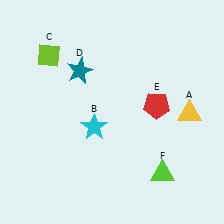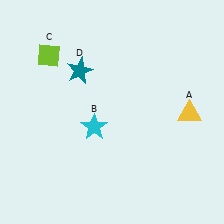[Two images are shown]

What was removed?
The red pentagon (E), the lime triangle (F) were removed in Image 2.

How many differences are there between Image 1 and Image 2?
There are 2 differences between the two images.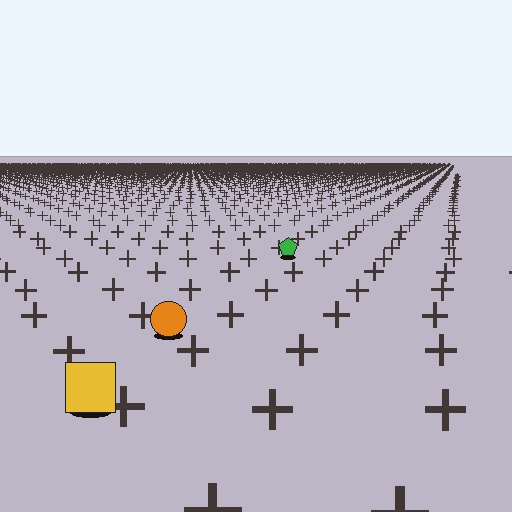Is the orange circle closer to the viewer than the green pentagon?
Yes. The orange circle is closer — you can tell from the texture gradient: the ground texture is coarser near it.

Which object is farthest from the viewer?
The green pentagon is farthest from the viewer. It appears smaller and the ground texture around it is denser.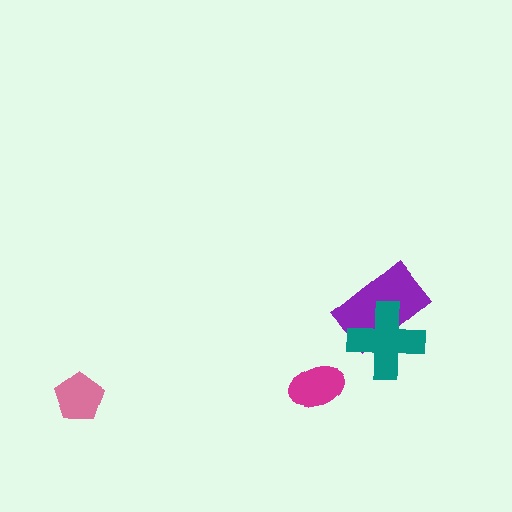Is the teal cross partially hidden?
No, no other shape covers it.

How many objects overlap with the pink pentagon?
0 objects overlap with the pink pentagon.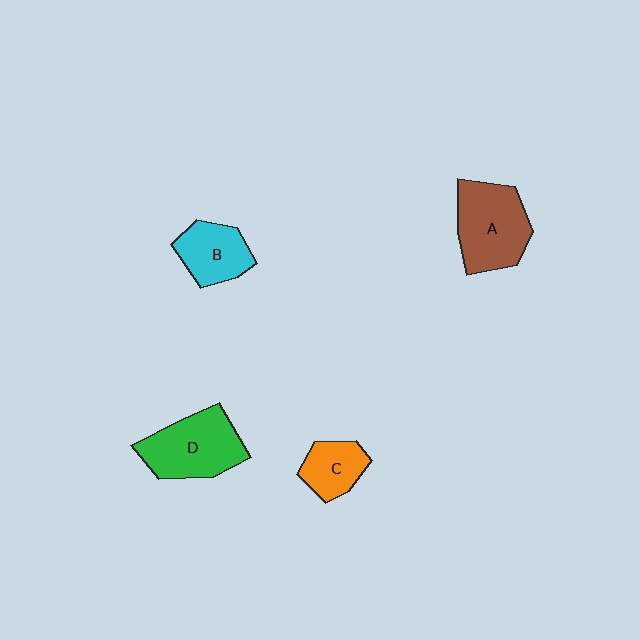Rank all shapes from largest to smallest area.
From largest to smallest: A (brown), D (green), B (cyan), C (orange).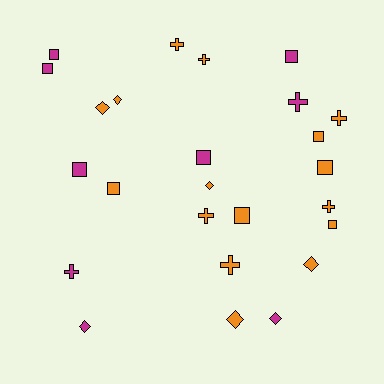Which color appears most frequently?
Orange, with 16 objects.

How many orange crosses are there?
There are 6 orange crosses.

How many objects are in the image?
There are 25 objects.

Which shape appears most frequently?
Square, with 10 objects.